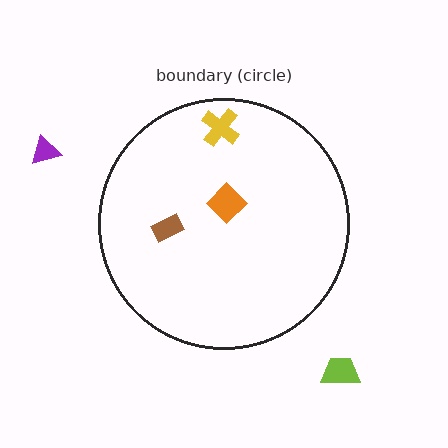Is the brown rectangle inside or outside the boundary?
Inside.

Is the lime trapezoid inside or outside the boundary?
Outside.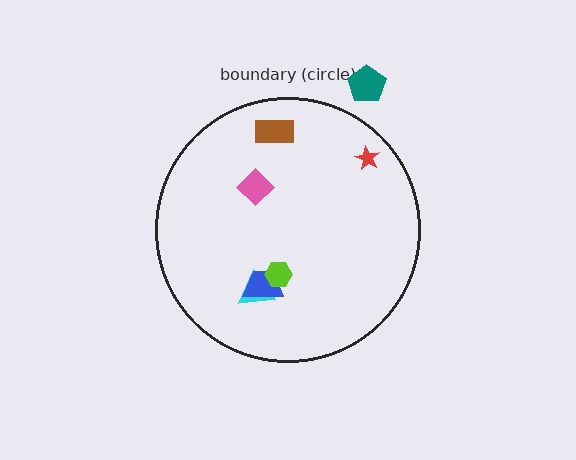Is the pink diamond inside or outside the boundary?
Inside.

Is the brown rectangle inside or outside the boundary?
Inside.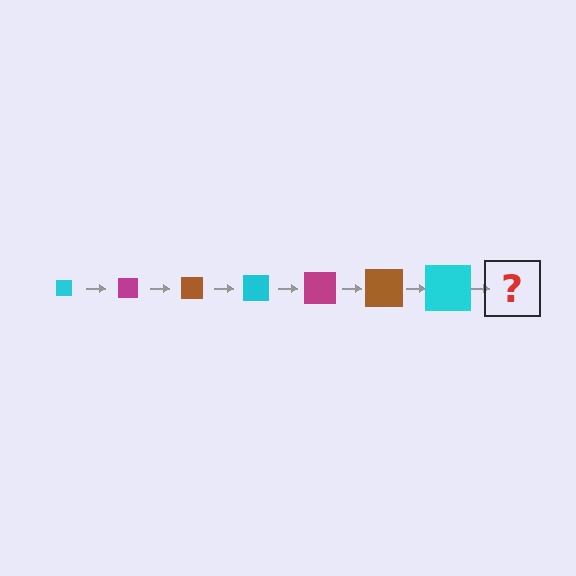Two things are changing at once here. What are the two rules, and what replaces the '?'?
The two rules are that the square grows larger each step and the color cycles through cyan, magenta, and brown. The '?' should be a magenta square, larger than the previous one.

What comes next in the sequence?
The next element should be a magenta square, larger than the previous one.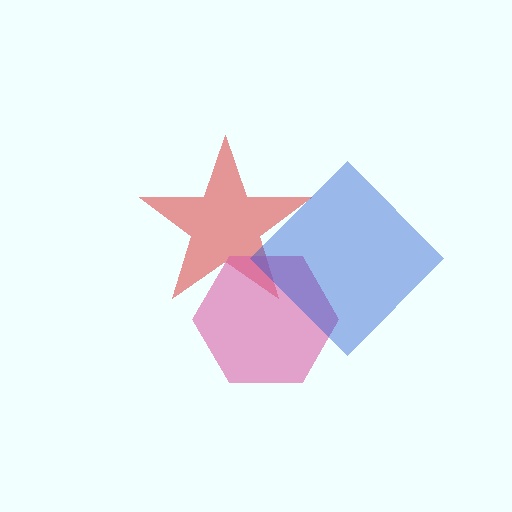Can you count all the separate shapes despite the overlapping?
Yes, there are 3 separate shapes.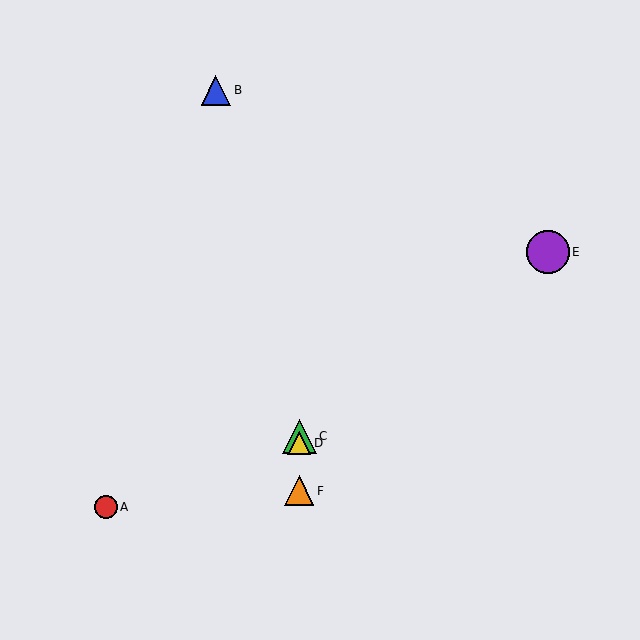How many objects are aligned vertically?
3 objects (C, D, F) are aligned vertically.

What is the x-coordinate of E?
Object E is at x≈548.